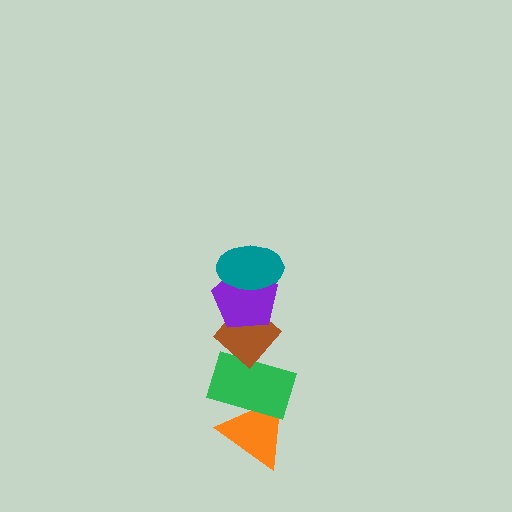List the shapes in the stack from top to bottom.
From top to bottom: the teal ellipse, the purple pentagon, the brown diamond, the green rectangle, the orange triangle.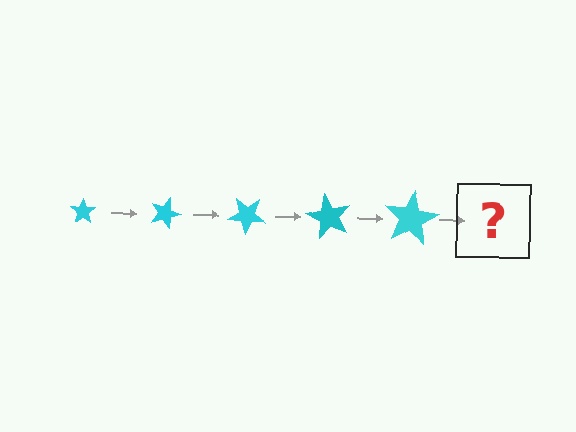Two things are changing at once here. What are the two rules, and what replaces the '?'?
The two rules are that the star grows larger each step and it rotates 20 degrees each step. The '?' should be a star, larger than the previous one and rotated 100 degrees from the start.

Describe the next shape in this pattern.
It should be a star, larger than the previous one and rotated 100 degrees from the start.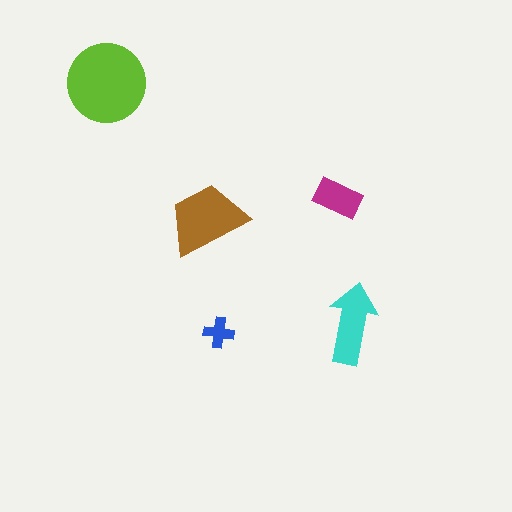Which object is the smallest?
The blue cross.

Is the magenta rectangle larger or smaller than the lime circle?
Smaller.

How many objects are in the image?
There are 5 objects in the image.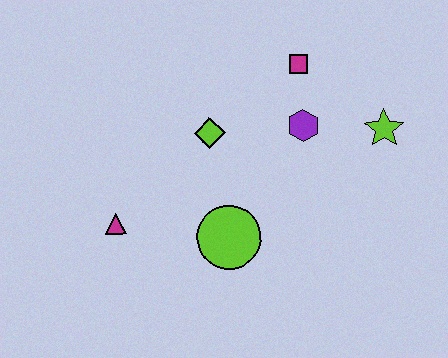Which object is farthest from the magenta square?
The magenta triangle is farthest from the magenta square.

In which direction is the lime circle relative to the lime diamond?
The lime circle is below the lime diamond.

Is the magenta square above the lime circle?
Yes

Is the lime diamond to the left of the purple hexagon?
Yes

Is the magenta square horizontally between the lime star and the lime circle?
Yes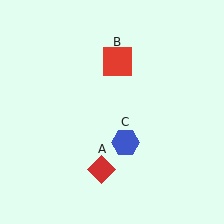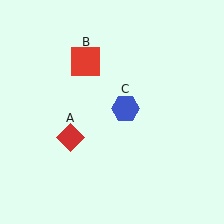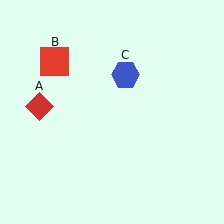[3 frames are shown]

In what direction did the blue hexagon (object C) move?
The blue hexagon (object C) moved up.